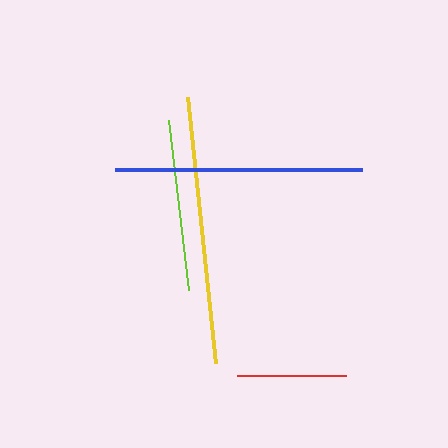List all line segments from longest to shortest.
From longest to shortest: yellow, blue, lime, red.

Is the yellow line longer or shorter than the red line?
The yellow line is longer than the red line.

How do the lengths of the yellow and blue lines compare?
The yellow and blue lines are approximately the same length.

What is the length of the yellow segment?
The yellow segment is approximately 267 pixels long.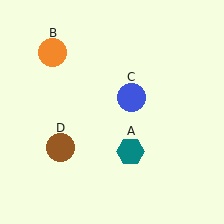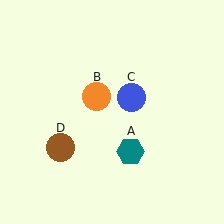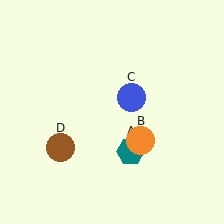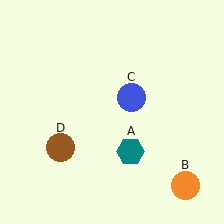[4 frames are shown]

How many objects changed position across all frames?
1 object changed position: orange circle (object B).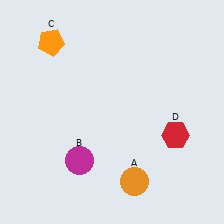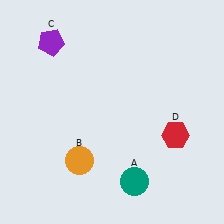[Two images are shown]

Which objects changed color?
A changed from orange to teal. B changed from magenta to orange. C changed from orange to purple.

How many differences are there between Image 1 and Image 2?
There are 3 differences between the two images.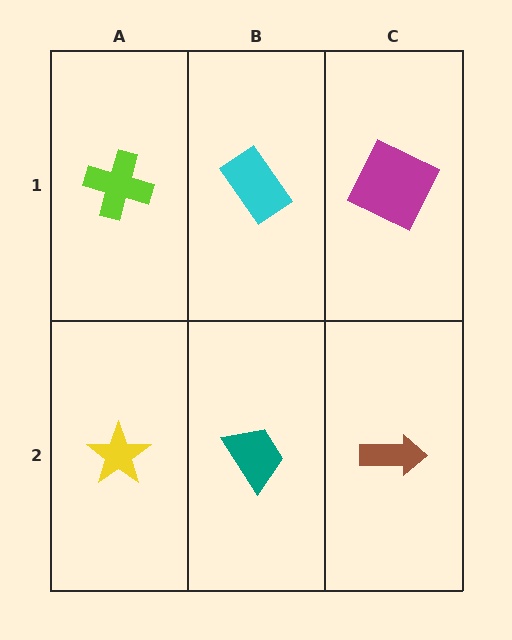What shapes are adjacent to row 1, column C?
A brown arrow (row 2, column C), a cyan rectangle (row 1, column B).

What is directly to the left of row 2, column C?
A teal trapezoid.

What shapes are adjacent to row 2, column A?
A lime cross (row 1, column A), a teal trapezoid (row 2, column B).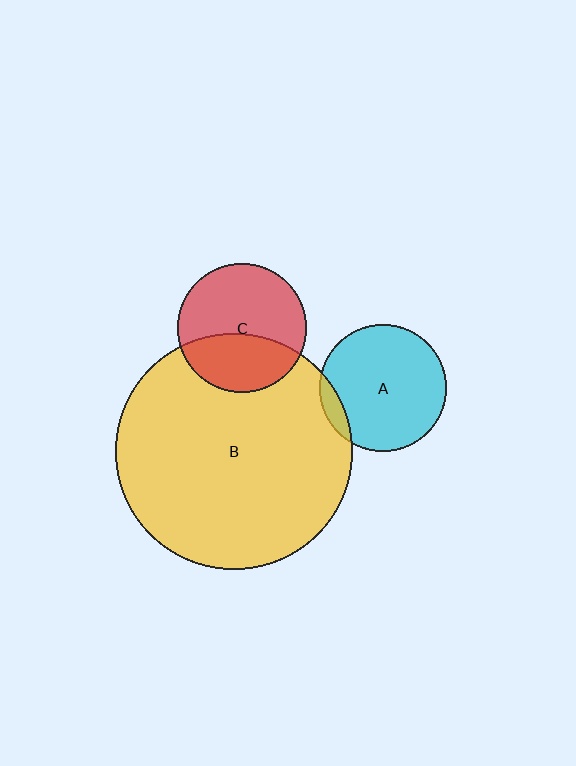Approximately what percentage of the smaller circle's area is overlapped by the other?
Approximately 10%.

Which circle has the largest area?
Circle B (yellow).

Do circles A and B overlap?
Yes.